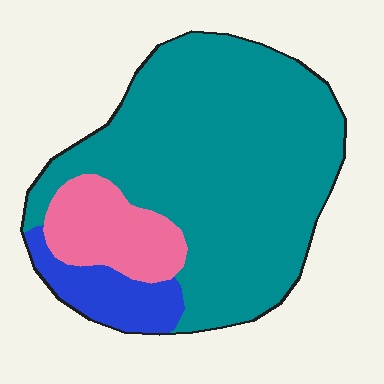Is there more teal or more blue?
Teal.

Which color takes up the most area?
Teal, at roughly 75%.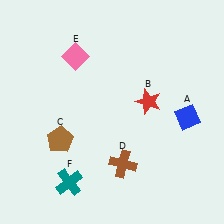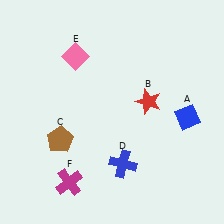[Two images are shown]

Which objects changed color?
D changed from brown to blue. F changed from teal to magenta.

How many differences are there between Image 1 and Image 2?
There are 2 differences between the two images.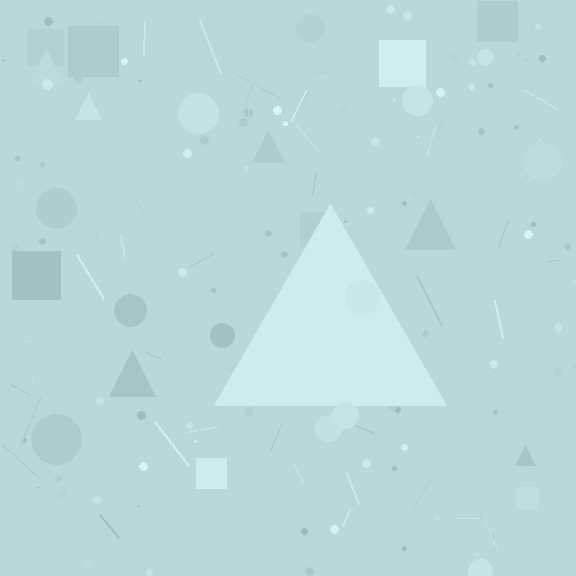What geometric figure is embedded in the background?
A triangle is embedded in the background.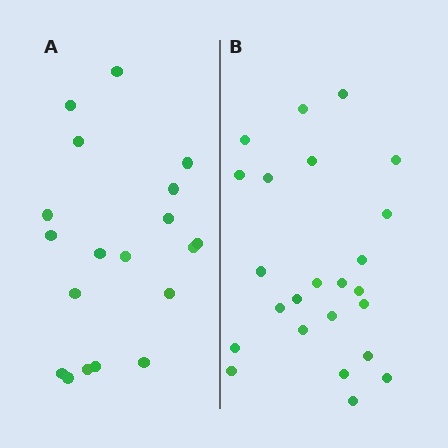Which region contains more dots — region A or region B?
Region B (the right region) has more dots.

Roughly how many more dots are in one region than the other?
Region B has about 5 more dots than region A.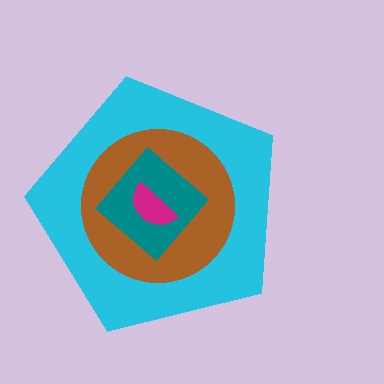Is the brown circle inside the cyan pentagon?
Yes.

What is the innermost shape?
The magenta semicircle.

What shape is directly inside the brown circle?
The teal diamond.